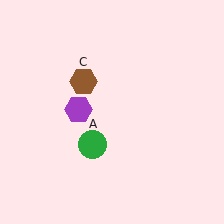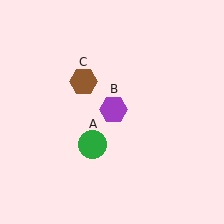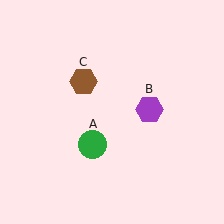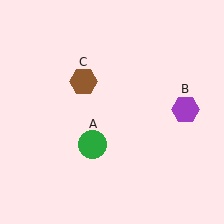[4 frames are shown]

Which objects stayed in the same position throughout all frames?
Green circle (object A) and brown hexagon (object C) remained stationary.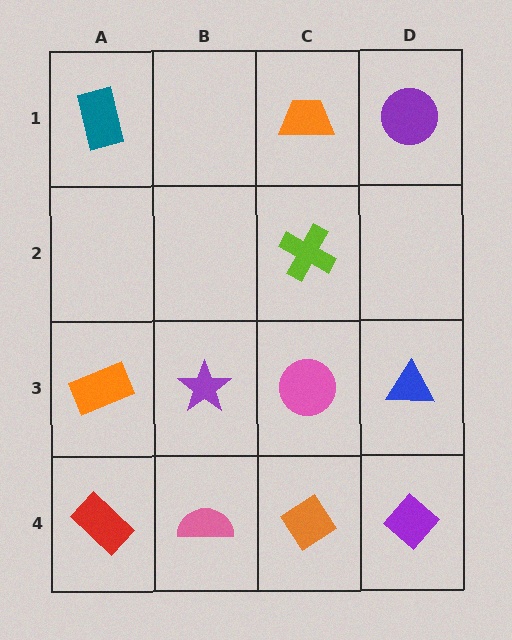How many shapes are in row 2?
1 shape.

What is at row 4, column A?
A red rectangle.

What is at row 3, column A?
An orange rectangle.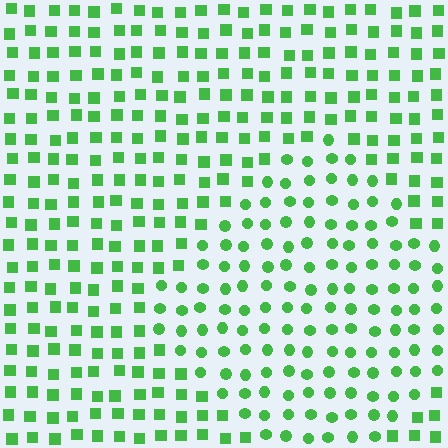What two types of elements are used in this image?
The image uses circles inside the diamond region and squares outside it.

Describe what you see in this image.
The image is filled with small green elements arranged in a uniform grid. A diamond-shaped region contains circles, while the surrounding area contains squares. The boundary is defined purely by the change in element shape.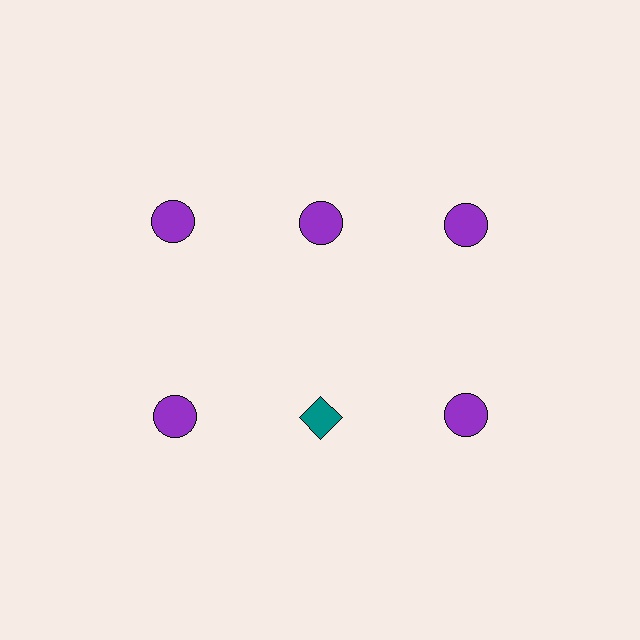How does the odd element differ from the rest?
It differs in both color (teal instead of purple) and shape (diamond instead of circle).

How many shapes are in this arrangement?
There are 6 shapes arranged in a grid pattern.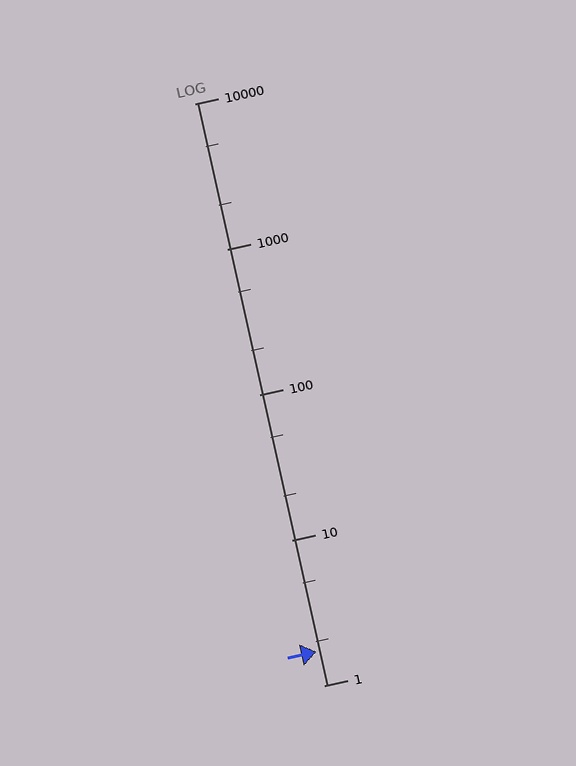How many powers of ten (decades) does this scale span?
The scale spans 4 decades, from 1 to 10000.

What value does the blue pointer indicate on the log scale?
The pointer indicates approximately 1.7.